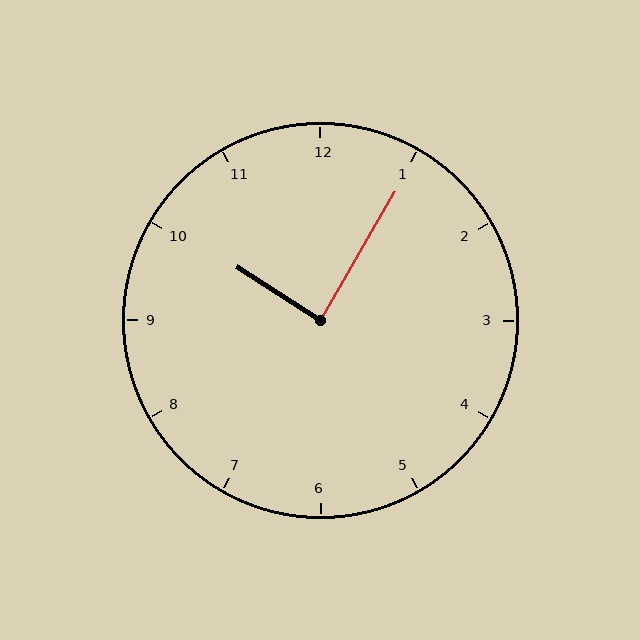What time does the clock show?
10:05.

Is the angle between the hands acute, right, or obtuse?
It is right.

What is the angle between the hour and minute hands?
Approximately 88 degrees.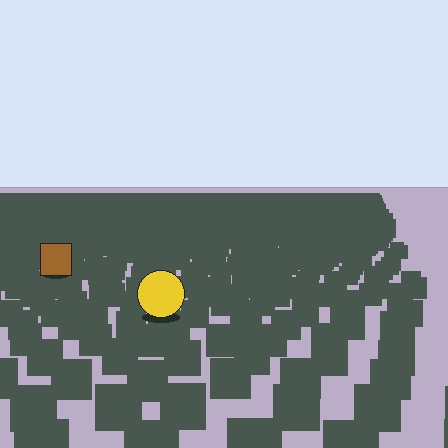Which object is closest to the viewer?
The yellow circle is closest. The texture marks near it are larger and more spread out.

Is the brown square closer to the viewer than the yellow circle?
No. The yellow circle is closer — you can tell from the texture gradient: the ground texture is coarser near it.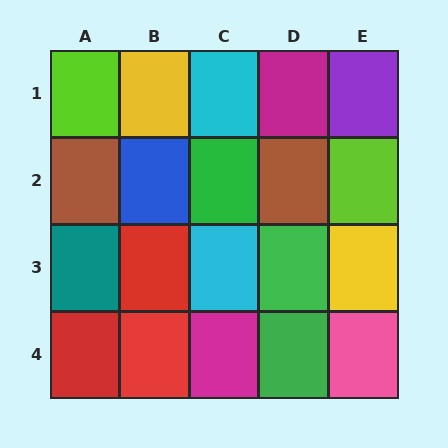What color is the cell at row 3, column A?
Teal.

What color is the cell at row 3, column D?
Green.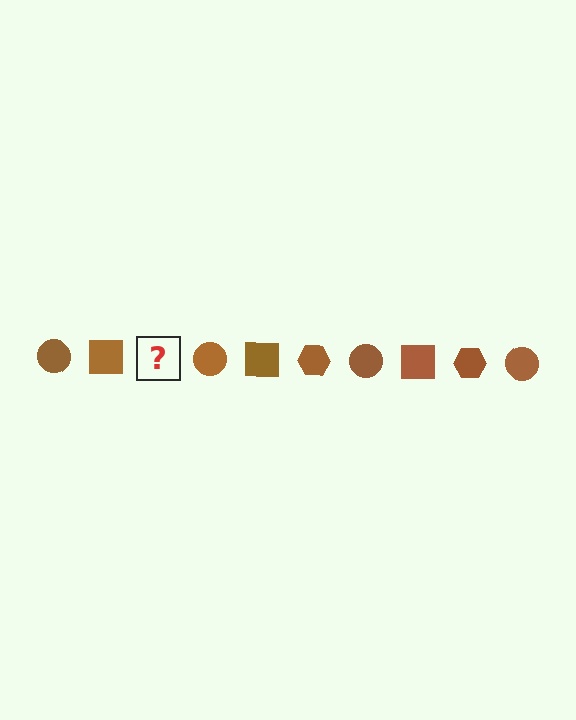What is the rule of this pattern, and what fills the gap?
The rule is that the pattern cycles through circle, square, hexagon shapes in brown. The gap should be filled with a brown hexagon.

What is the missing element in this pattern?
The missing element is a brown hexagon.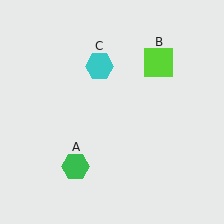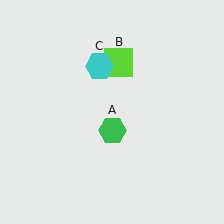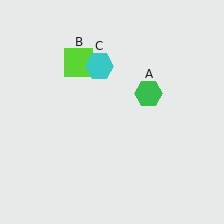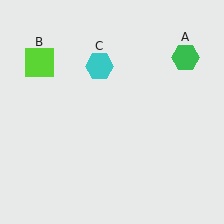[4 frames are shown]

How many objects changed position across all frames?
2 objects changed position: green hexagon (object A), lime square (object B).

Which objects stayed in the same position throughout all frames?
Cyan hexagon (object C) remained stationary.